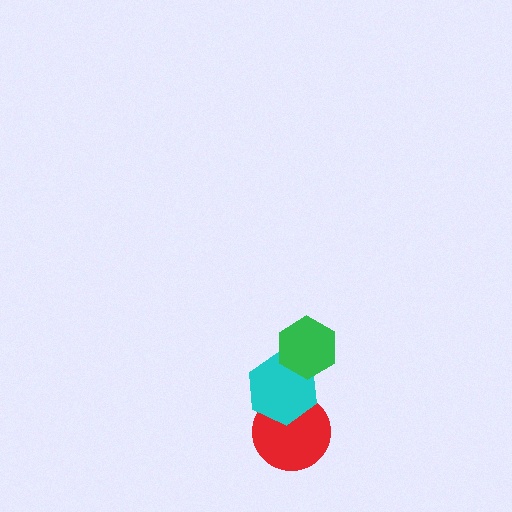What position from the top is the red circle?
The red circle is 3rd from the top.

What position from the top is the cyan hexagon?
The cyan hexagon is 2nd from the top.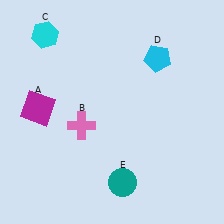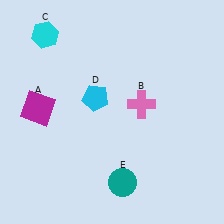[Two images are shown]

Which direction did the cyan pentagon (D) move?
The cyan pentagon (D) moved left.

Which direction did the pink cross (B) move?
The pink cross (B) moved right.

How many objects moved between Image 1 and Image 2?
2 objects moved between the two images.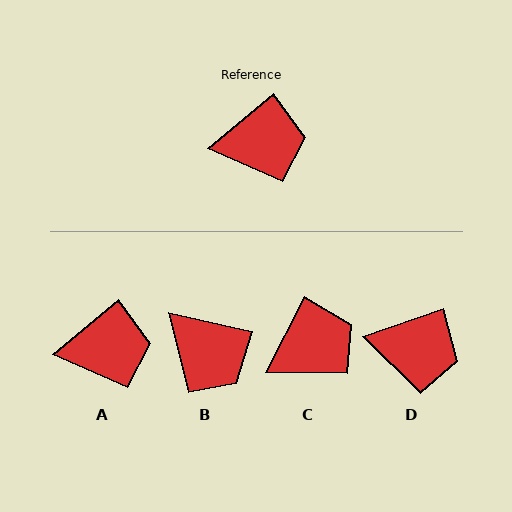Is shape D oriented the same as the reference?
No, it is off by about 21 degrees.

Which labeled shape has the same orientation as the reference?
A.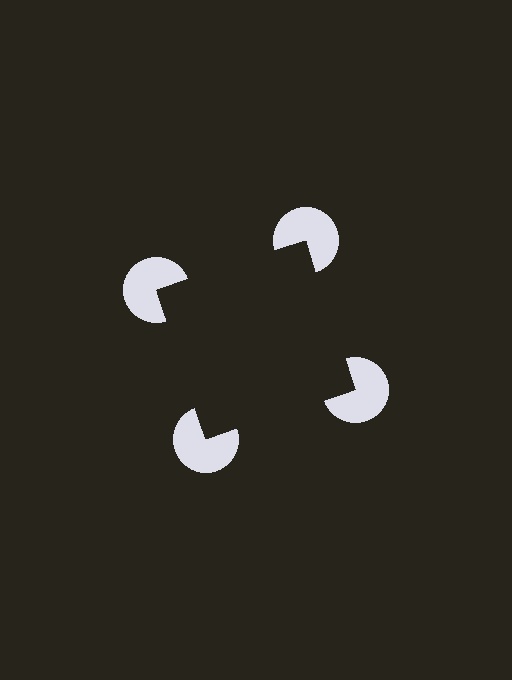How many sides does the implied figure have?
4 sides.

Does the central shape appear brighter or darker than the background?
It typically appears slightly darker than the background, even though no actual brightness change is drawn.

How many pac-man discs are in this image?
There are 4 — one at each vertex of the illusory square.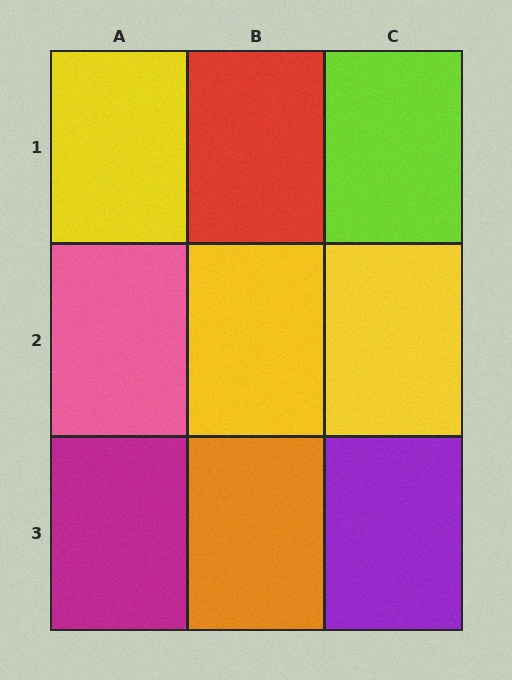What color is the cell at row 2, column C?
Yellow.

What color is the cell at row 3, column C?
Purple.